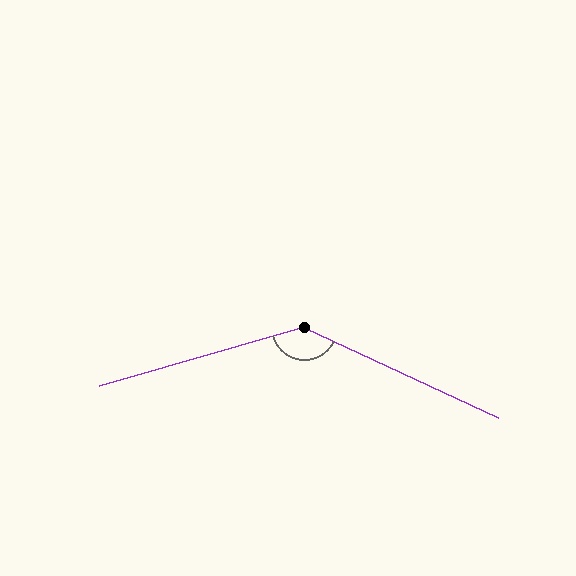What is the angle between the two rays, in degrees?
Approximately 139 degrees.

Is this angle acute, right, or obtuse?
It is obtuse.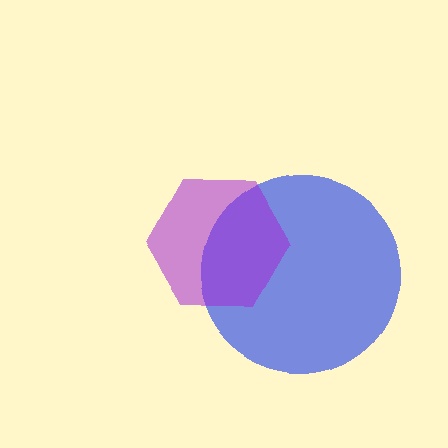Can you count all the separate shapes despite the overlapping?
Yes, there are 2 separate shapes.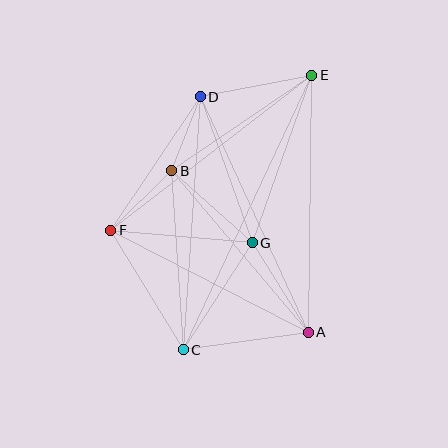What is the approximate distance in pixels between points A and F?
The distance between A and F is approximately 223 pixels.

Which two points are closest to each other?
Points B and D are closest to each other.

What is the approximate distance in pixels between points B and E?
The distance between B and E is approximately 170 pixels.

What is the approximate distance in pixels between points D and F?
The distance between D and F is approximately 161 pixels.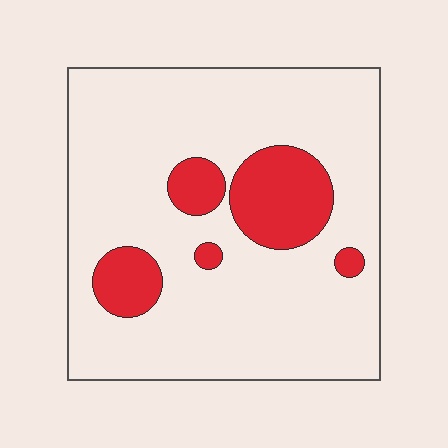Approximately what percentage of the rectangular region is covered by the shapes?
Approximately 15%.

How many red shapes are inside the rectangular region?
5.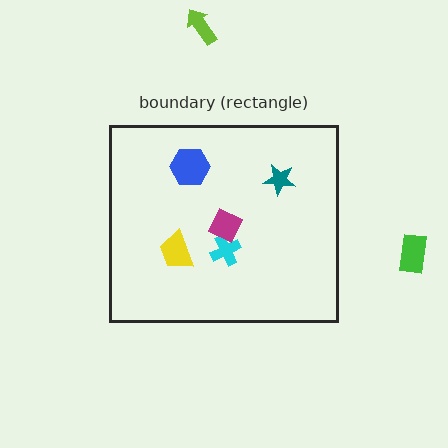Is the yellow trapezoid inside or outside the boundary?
Inside.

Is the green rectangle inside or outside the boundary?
Outside.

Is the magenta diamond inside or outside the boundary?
Inside.